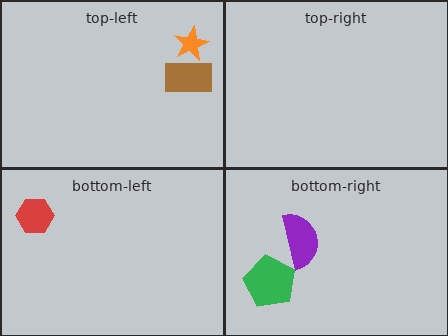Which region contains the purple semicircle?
The bottom-right region.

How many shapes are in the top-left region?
2.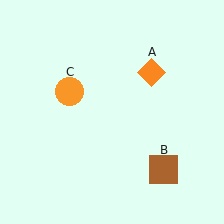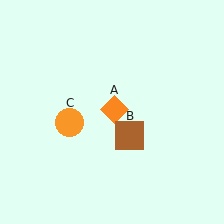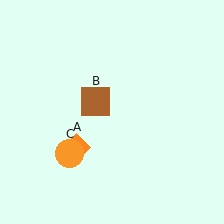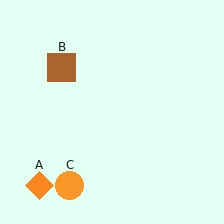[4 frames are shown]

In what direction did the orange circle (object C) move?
The orange circle (object C) moved down.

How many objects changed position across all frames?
3 objects changed position: orange diamond (object A), brown square (object B), orange circle (object C).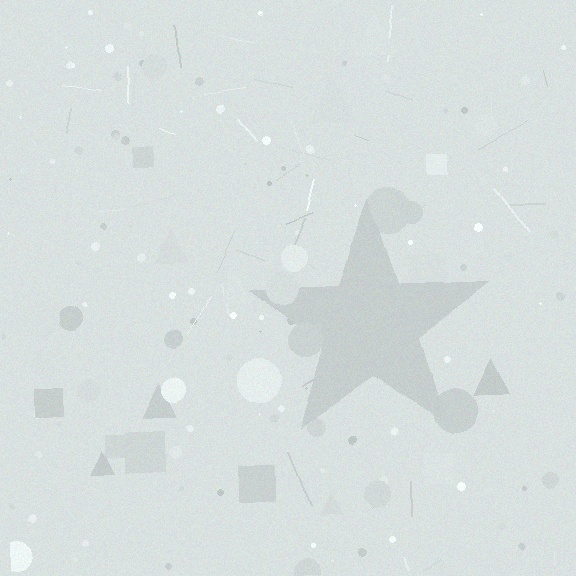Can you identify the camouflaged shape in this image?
The camouflaged shape is a star.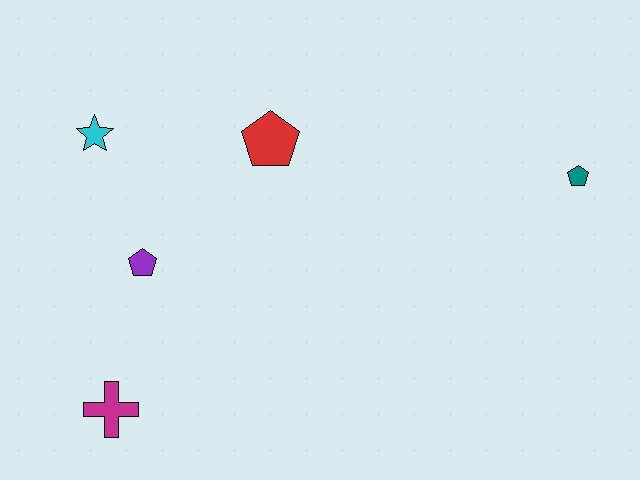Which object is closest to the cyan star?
The purple pentagon is closest to the cyan star.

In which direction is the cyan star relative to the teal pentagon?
The cyan star is to the left of the teal pentagon.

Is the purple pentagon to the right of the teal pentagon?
No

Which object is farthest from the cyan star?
The teal pentagon is farthest from the cyan star.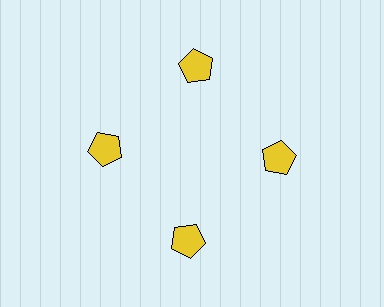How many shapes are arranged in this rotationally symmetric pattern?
There are 4 shapes, arranged in 4 groups of 1.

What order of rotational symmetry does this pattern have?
This pattern has 4-fold rotational symmetry.